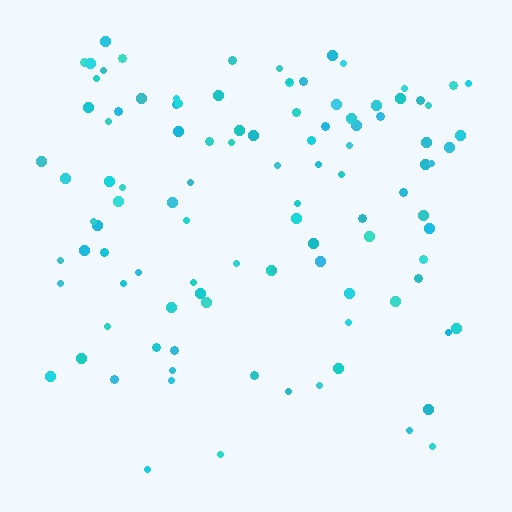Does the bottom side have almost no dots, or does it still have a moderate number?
Still a moderate number, just noticeably fewer than the top.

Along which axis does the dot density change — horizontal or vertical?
Vertical.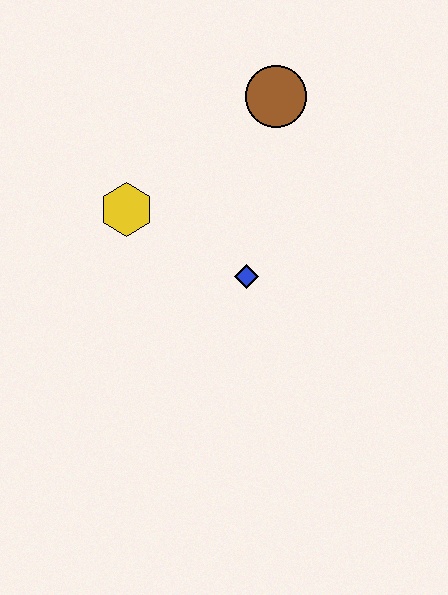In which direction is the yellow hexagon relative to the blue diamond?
The yellow hexagon is to the left of the blue diamond.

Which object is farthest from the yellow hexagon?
The brown circle is farthest from the yellow hexagon.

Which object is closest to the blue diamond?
The yellow hexagon is closest to the blue diamond.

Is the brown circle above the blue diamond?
Yes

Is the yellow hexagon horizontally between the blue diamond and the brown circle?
No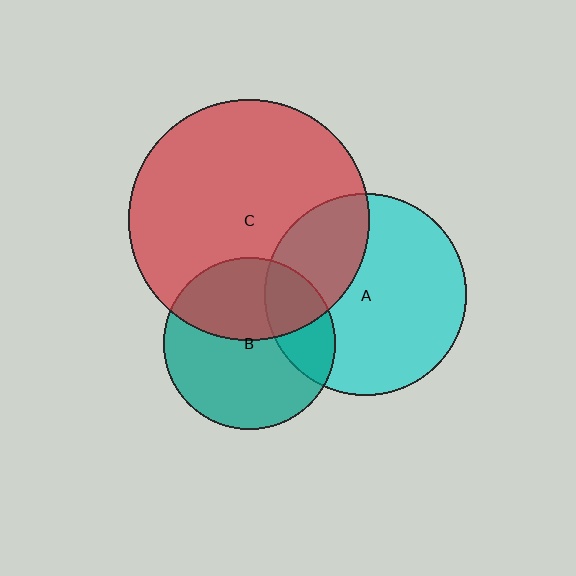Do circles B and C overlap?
Yes.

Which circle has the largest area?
Circle C (red).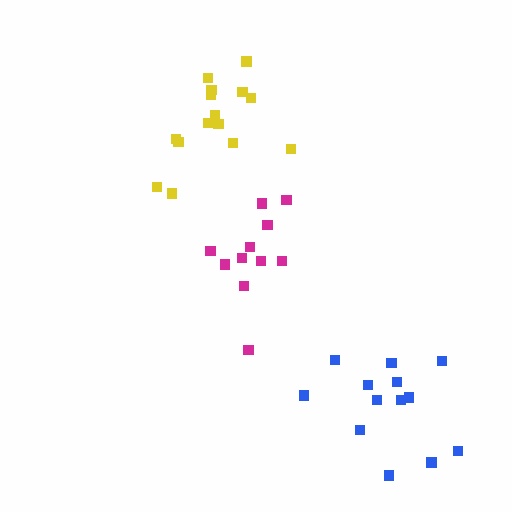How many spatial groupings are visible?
There are 3 spatial groupings.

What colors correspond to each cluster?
The clusters are colored: yellow, magenta, blue.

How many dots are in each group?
Group 1: 15 dots, Group 2: 11 dots, Group 3: 13 dots (39 total).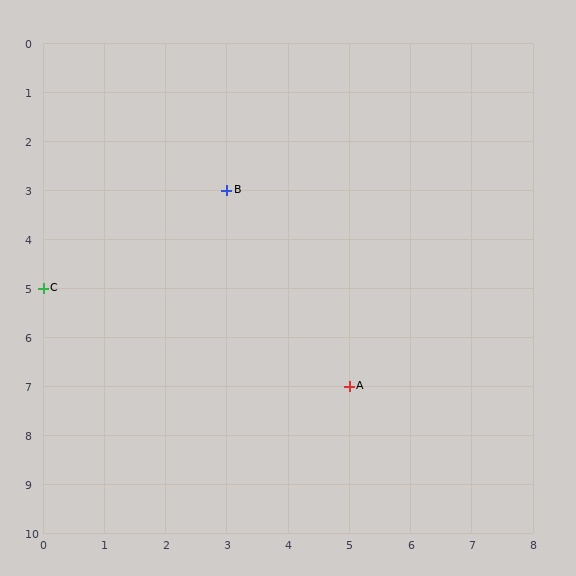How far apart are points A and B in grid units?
Points A and B are 2 columns and 4 rows apart (about 4.5 grid units diagonally).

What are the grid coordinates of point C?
Point C is at grid coordinates (0, 5).